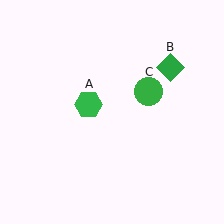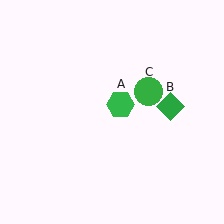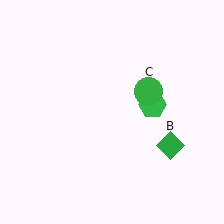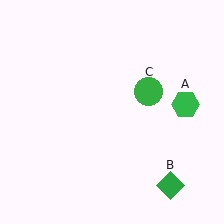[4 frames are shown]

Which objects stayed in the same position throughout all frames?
Green circle (object C) remained stationary.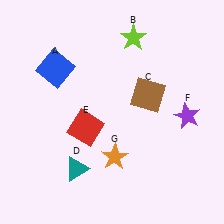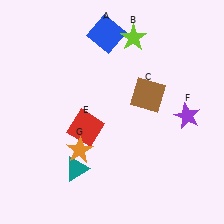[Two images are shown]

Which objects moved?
The objects that moved are: the blue square (A), the orange star (G).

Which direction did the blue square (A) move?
The blue square (A) moved right.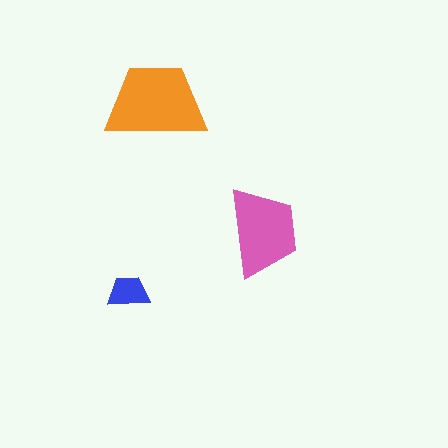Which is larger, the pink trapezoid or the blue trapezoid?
The pink one.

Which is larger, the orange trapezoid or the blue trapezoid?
The orange one.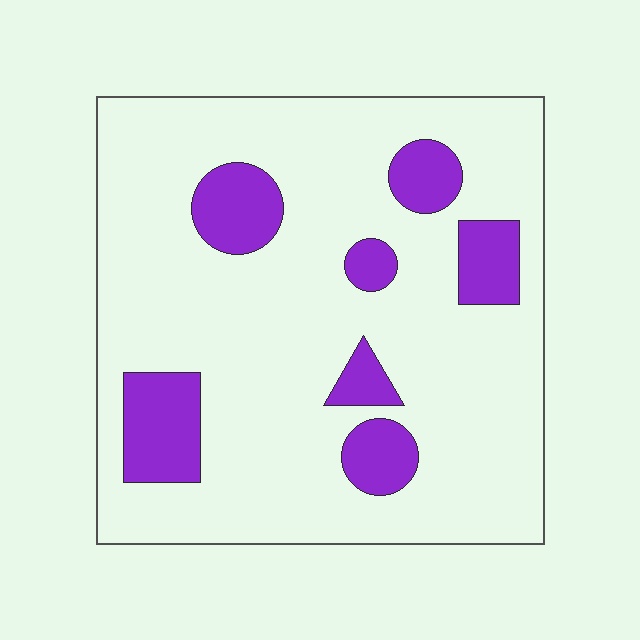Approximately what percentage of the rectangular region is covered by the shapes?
Approximately 15%.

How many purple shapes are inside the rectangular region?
7.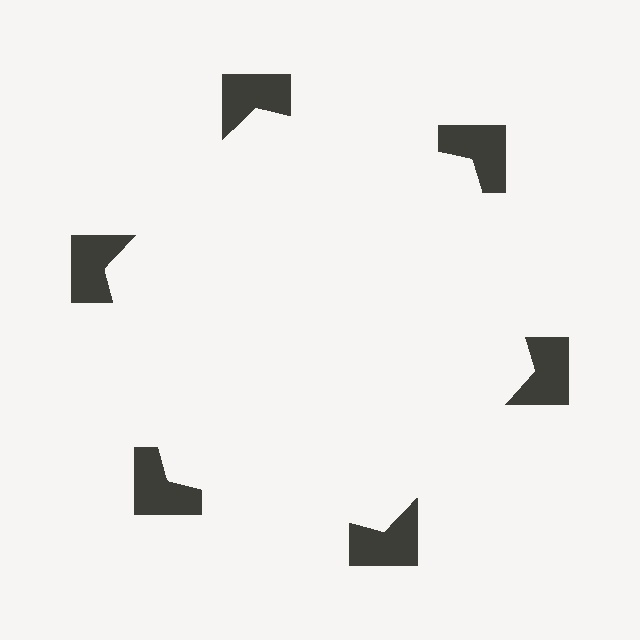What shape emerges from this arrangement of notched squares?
An illusory hexagon — its edges are inferred from the aligned wedge cuts in the notched squares, not physically drawn.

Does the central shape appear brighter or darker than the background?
It typically appears slightly brighter than the background, even though no actual brightness change is drawn.